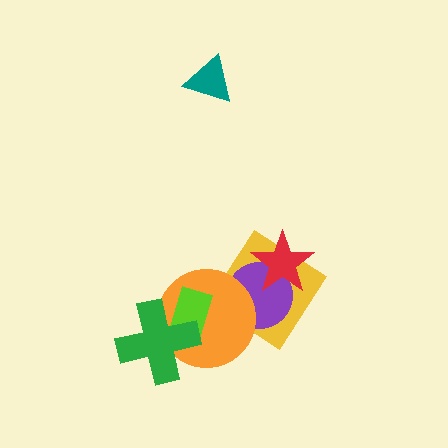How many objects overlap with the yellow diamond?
3 objects overlap with the yellow diamond.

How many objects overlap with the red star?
2 objects overlap with the red star.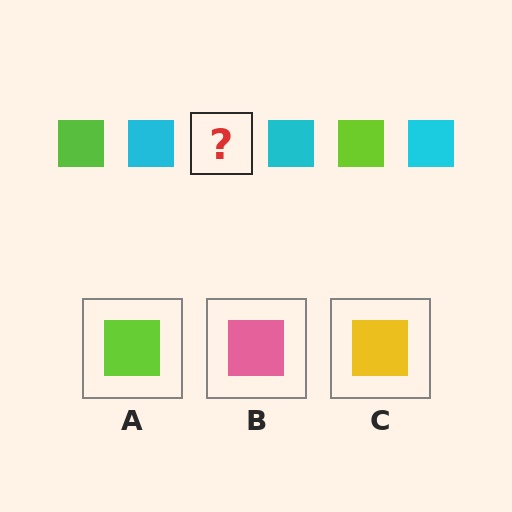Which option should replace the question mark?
Option A.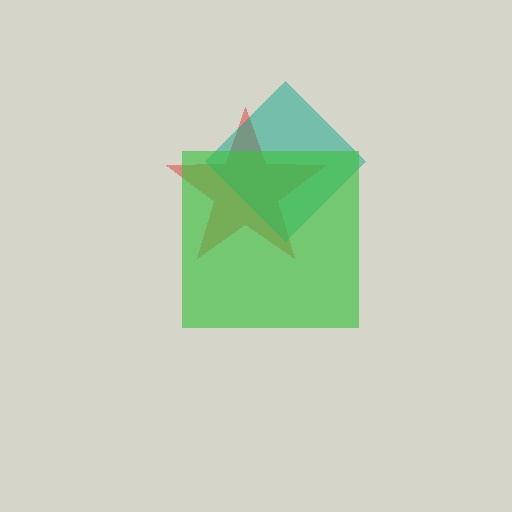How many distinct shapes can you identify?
There are 3 distinct shapes: a red star, a teal diamond, a green square.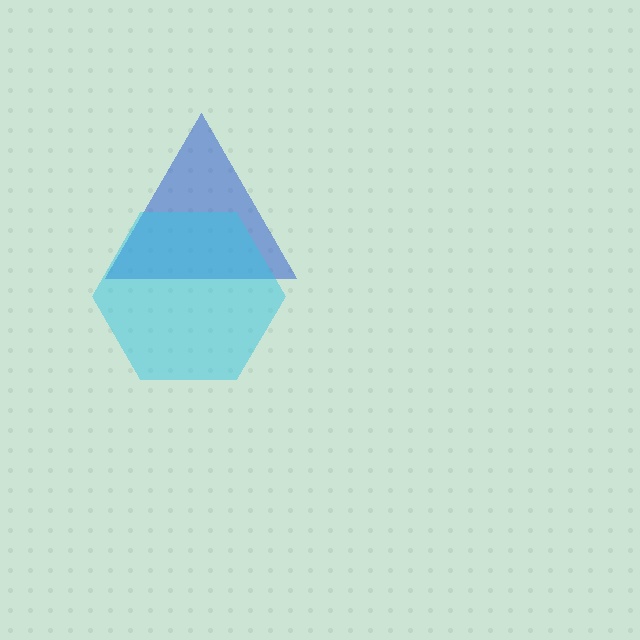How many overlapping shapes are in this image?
There are 2 overlapping shapes in the image.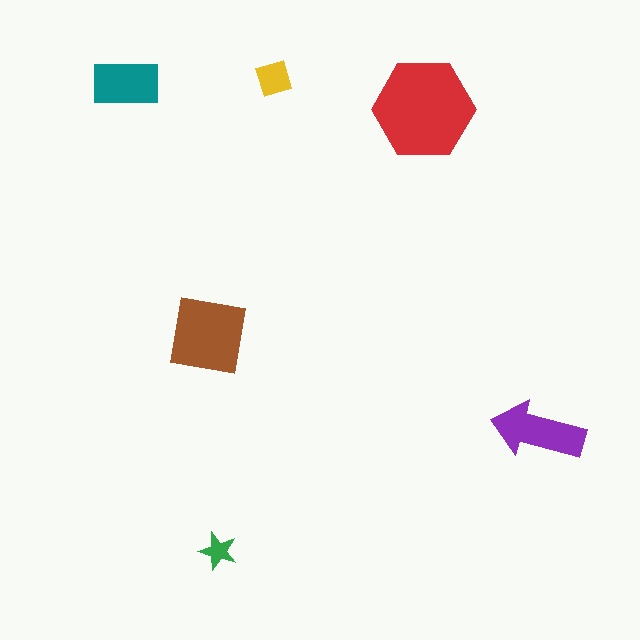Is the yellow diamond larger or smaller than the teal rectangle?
Smaller.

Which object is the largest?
The red hexagon.